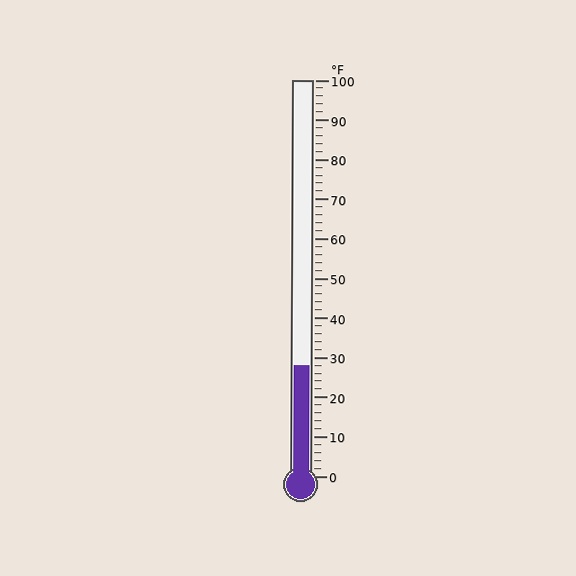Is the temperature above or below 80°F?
The temperature is below 80°F.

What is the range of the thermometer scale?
The thermometer scale ranges from 0°F to 100°F.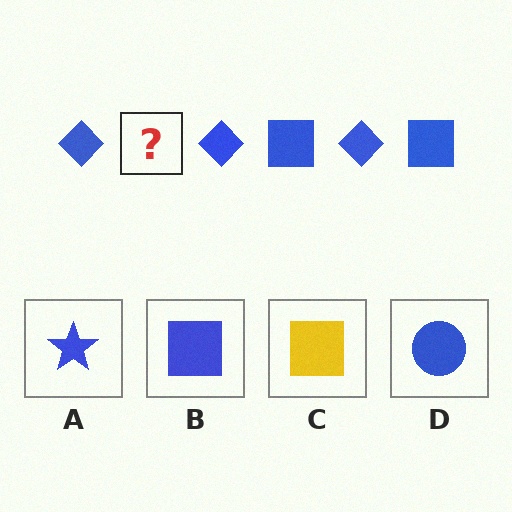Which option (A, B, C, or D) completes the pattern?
B.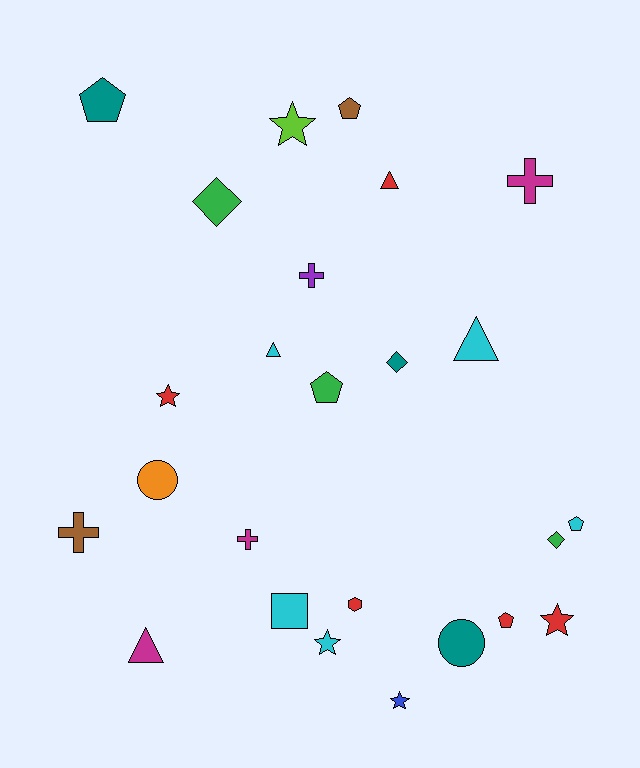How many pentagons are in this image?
There are 5 pentagons.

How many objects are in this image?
There are 25 objects.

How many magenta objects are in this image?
There are 3 magenta objects.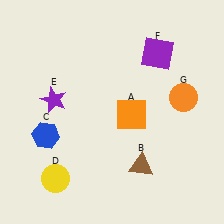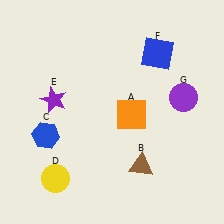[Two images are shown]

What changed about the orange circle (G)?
In Image 1, G is orange. In Image 2, it changed to purple.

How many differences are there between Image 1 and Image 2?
There are 2 differences between the two images.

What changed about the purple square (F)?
In Image 1, F is purple. In Image 2, it changed to blue.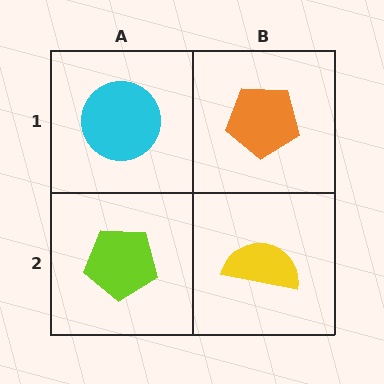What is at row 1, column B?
An orange pentagon.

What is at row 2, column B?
A yellow semicircle.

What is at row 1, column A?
A cyan circle.